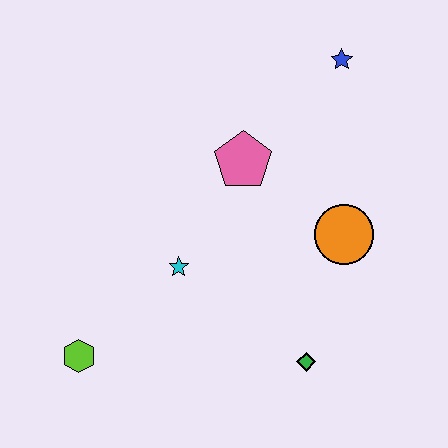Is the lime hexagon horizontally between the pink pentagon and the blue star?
No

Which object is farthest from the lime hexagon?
The blue star is farthest from the lime hexagon.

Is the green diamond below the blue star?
Yes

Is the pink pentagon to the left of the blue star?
Yes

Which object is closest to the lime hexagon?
The cyan star is closest to the lime hexagon.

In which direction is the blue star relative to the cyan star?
The blue star is above the cyan star.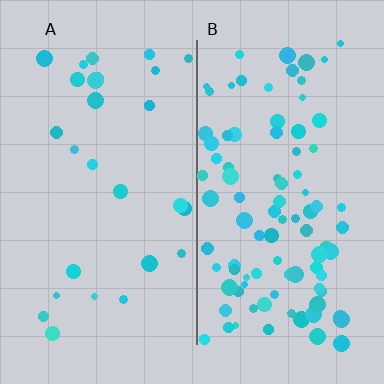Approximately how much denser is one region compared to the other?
Approximately 3.5× — region B over region A.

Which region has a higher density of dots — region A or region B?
B (the right).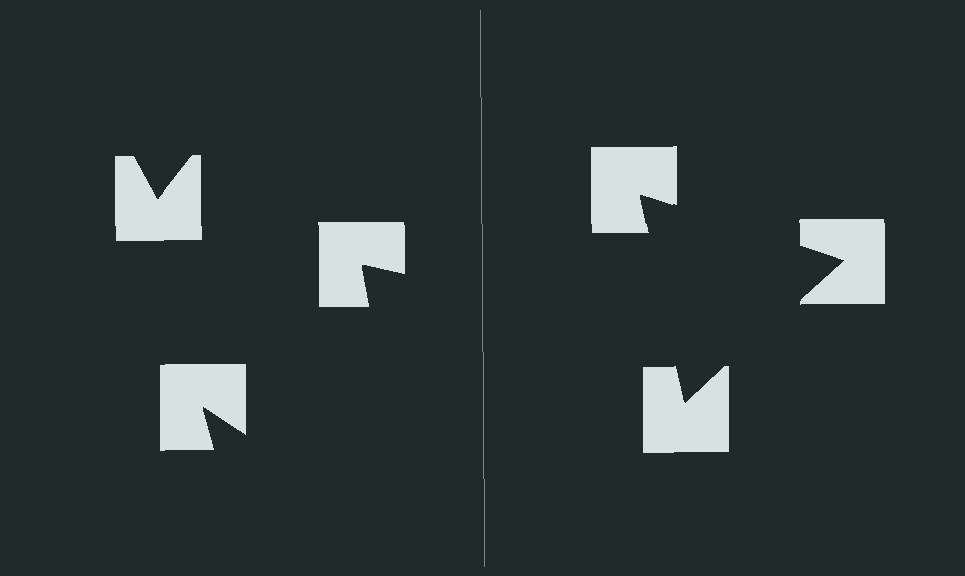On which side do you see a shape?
An illusory triangle appears on the right side. On the left side the wedge cuts are rotated, so no coherent shape forms.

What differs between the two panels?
The notched squares are positioned identically on both sides; only the wedge orientations differ. On the right they align to a triangle; on the left they are misaligned.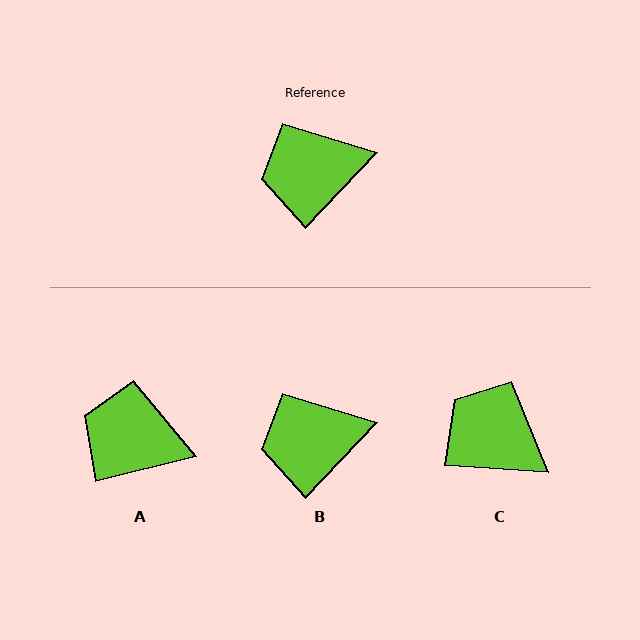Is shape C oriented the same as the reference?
No, it is off by about 51 degrees.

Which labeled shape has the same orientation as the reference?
B.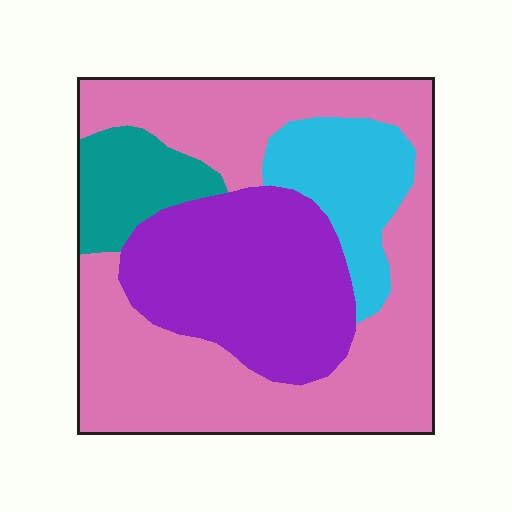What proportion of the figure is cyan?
Cyan covers about 15% of the figure.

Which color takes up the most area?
Pink, at roughly 50%.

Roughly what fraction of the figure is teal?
Teal takes up less than a quarter of the figure.